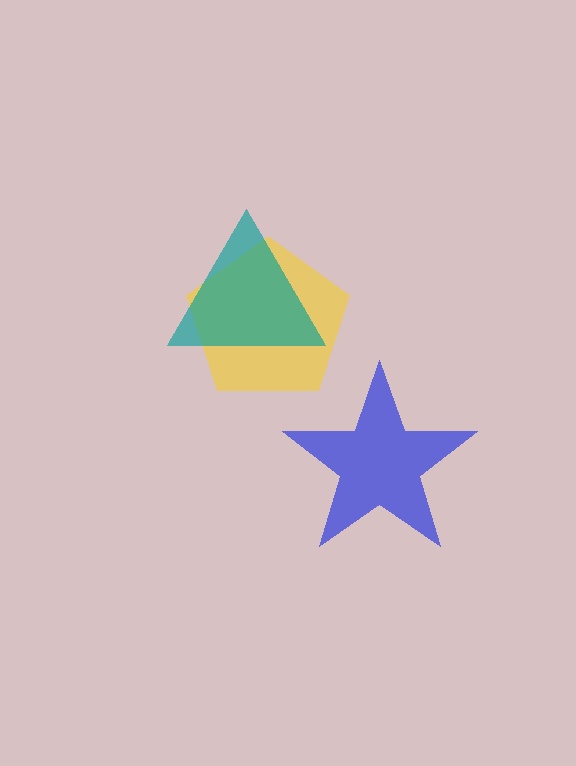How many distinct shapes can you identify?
There are 3 distinct shapes: a yellow pentagon, a teal triangle, a blue star.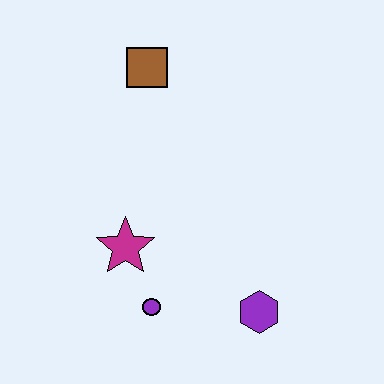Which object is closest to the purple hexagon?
The purple circle is closest to the purple hexagon.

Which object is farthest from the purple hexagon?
The brown square is farthest from the purple hexagon.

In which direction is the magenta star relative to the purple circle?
The magenta star is above the purple circle.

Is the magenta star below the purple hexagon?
No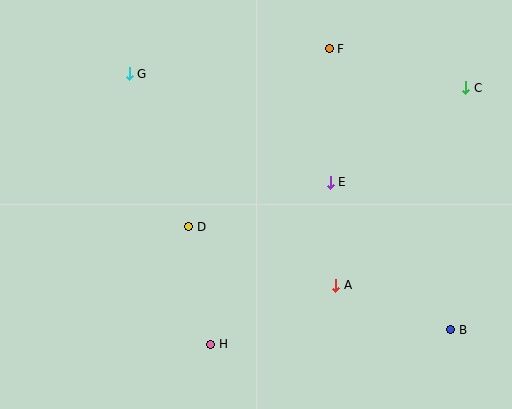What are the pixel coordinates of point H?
Point H is at (211, 344).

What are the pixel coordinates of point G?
Point G is at (129, 74).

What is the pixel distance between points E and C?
The distance between E and C is 165 pixels.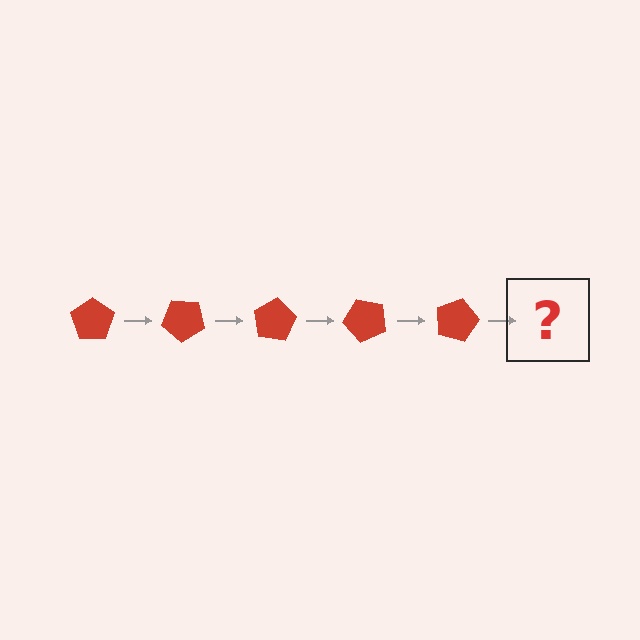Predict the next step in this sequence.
The next step is a red pentagon rotated 200 degrees.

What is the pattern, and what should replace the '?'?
The pattern is that the pentagon rotates 40 degrees each step. The '?' should be a red pentagon rotated 200 degrees.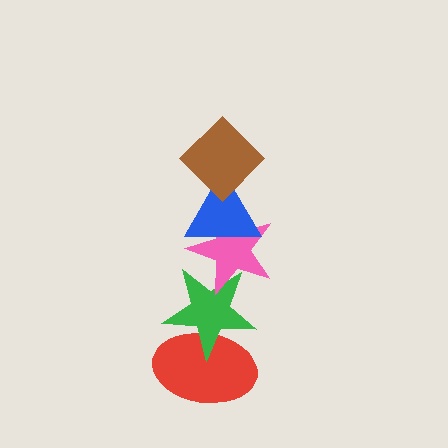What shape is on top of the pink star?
The blue triangle is on top of the pink star.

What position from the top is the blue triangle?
The blue triangle is 2nd from the top.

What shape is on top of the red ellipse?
The green star is on top of the red ellipse.